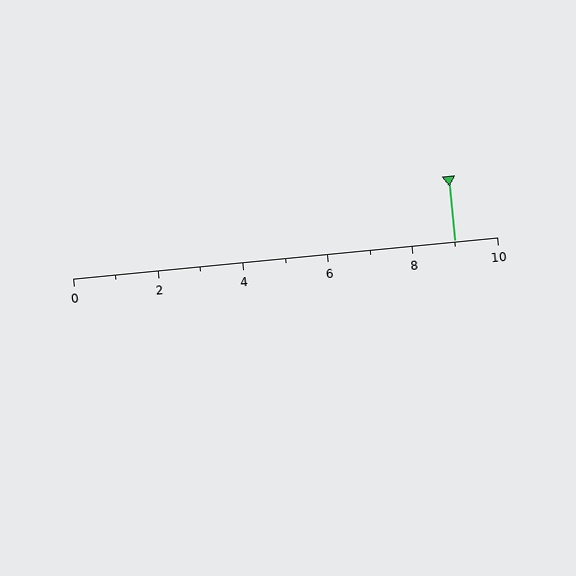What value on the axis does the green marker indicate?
The marker indicates approximately 9.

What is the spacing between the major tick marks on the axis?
The major ticks are spaced 2 apart.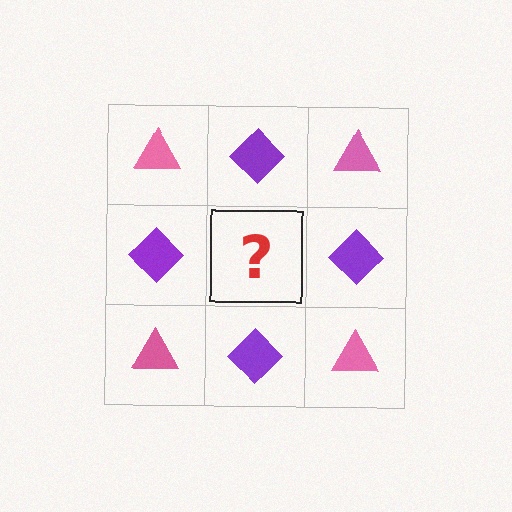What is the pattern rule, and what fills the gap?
The rule is that it alternates pink triangle and purple diamond in a checkerboard pattern. The gap should be filled with a pink triangle.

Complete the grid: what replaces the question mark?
The question mark should be replaced with a pink triangle.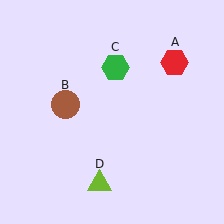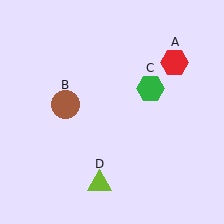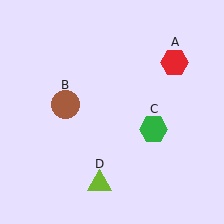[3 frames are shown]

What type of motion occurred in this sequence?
The green hexagon (object C) rotated clockwise around the center of the scene.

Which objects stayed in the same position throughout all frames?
Red hexagon (object A) and brown circle (object B) and lime triangle (object D) remained stationary.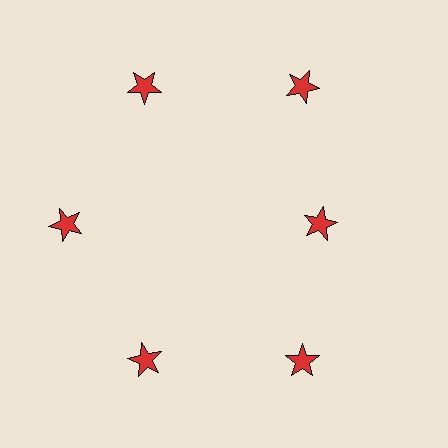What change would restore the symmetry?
The symmetry would be restored by moving it outward, back onto the ring so that all 6 stars sit at equal angles and equal distance from the center.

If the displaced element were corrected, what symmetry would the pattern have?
It would have 6-fold rotational symmetry — the pattern would map onto itself every 60 degrees.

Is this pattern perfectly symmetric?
No. The 6 red stars are arranged in a ring, but one element near the 3 o'clock position is pulled inward toward the center, breaking the 6-fold rotational symmetry.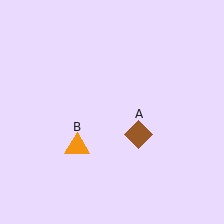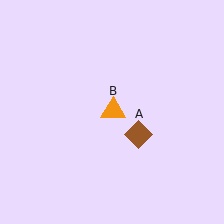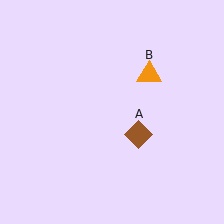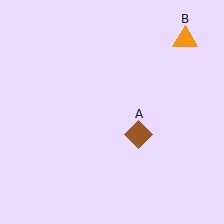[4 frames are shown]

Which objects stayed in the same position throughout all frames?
Brown diamond (object A) remained stationary.